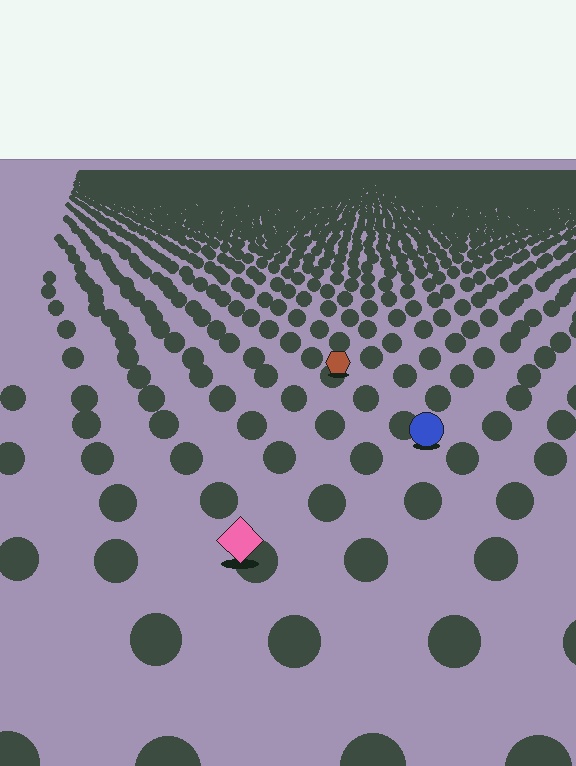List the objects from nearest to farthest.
From nearest to farthest: the pink diamond, the blue circle, the brown hexagon.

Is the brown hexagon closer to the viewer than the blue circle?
No. The blue circle is closer — you can tell from the texture gradient: the ground texture is coarser near it.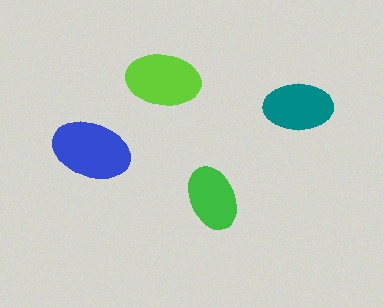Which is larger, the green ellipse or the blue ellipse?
The blue one.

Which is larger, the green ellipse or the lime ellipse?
The lime one.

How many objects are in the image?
There are 4 objects in the image.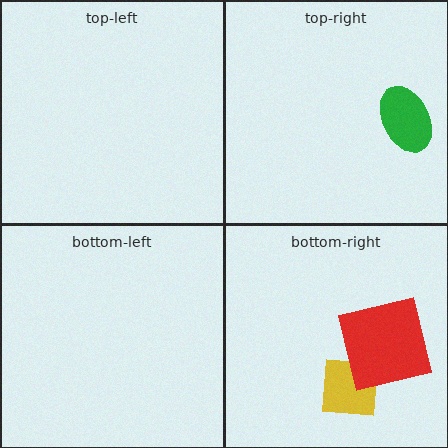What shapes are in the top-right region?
The green ellipse.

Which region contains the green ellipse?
The top-right region.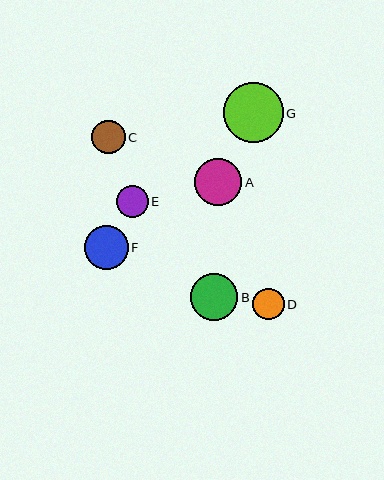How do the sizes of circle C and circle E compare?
Circle C and circle E are approximately the same size.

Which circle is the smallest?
Circle D is the smallest with a size of approximately 31 pixels.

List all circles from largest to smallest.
From largest to smallest: G, A, B, F, C, E, D.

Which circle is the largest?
Circle G is the largest with a size of approximately 60 pixels.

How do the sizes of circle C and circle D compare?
Circle C and circle D are approximately the same size.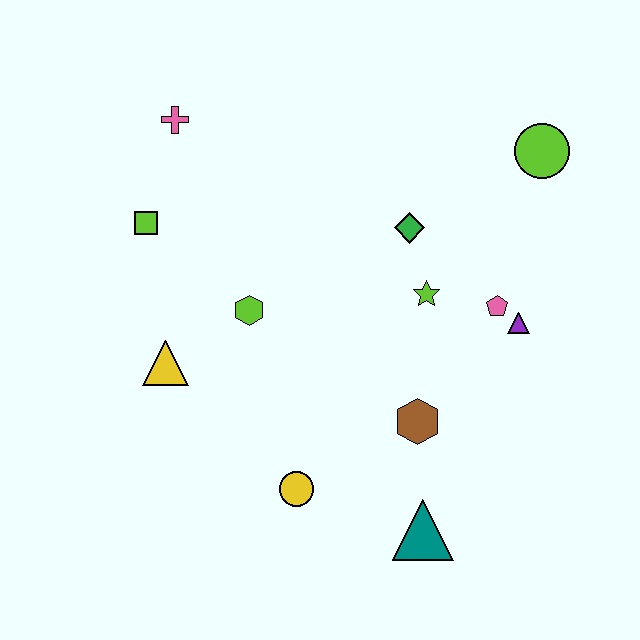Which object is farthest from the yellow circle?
The lime circle is farthest from the yellow circle.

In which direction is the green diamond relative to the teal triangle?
The green diamond is above the teal triangle.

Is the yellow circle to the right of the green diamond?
No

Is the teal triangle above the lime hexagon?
No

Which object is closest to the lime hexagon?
The yellow triangle is closest to the lime hexagon.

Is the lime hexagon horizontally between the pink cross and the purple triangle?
Yes